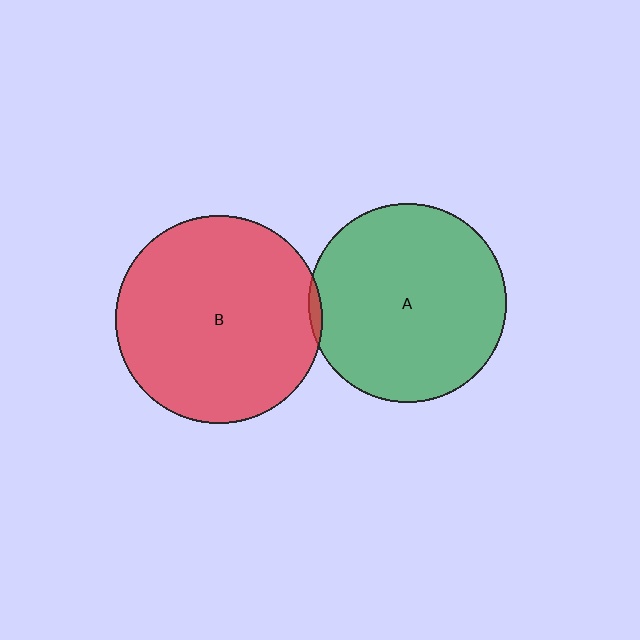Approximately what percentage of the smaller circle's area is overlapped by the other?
Approximately 5%.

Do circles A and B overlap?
Yes.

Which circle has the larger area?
Circle B (red).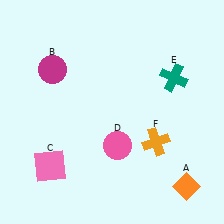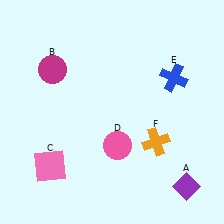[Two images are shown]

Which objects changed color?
A changed from orange to purple. E changed from teal to blue.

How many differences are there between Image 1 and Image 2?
There are 2 differences between the two images.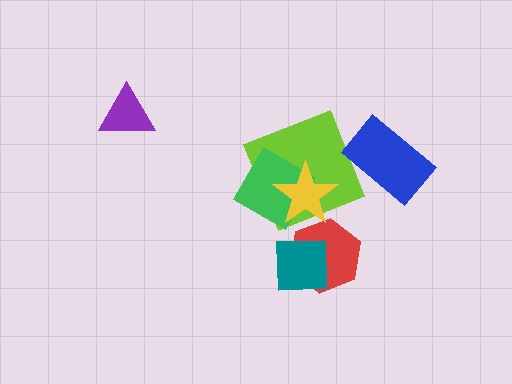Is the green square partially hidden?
Yes, it is partially covered by another shape.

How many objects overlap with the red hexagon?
2 objects overlap with the red hexagon.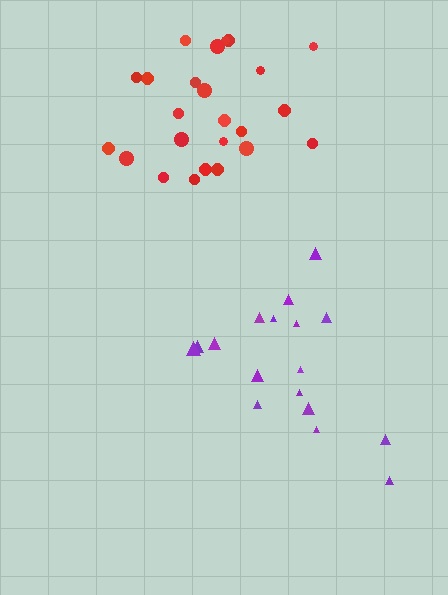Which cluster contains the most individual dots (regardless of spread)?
Red (24).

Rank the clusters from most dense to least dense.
red, purple.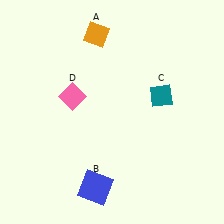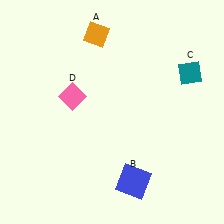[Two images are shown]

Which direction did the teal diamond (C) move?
The teal diamond (C) moved right.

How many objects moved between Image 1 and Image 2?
2 objects moved between the two images.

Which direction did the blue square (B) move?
The blue square (B) moved right.